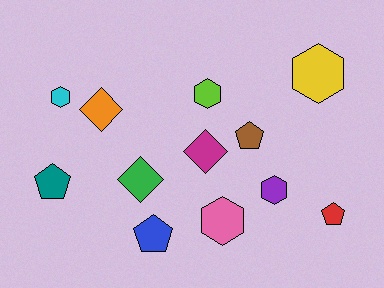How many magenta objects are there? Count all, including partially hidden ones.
There is 1 magenta object.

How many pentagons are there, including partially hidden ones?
There are 4 pentagons.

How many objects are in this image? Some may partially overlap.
There are 12 objects.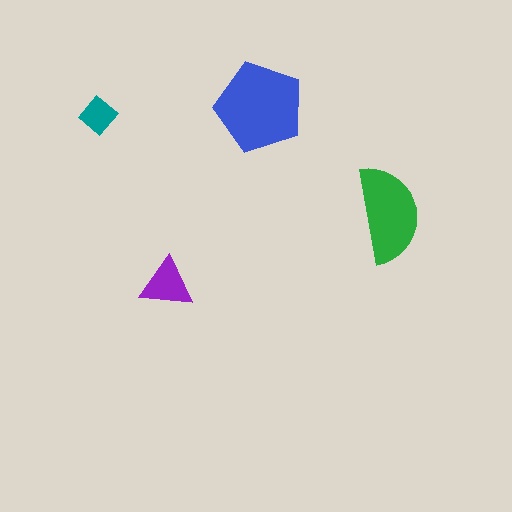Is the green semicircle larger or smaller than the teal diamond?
Larger.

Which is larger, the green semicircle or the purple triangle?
The green semicircle.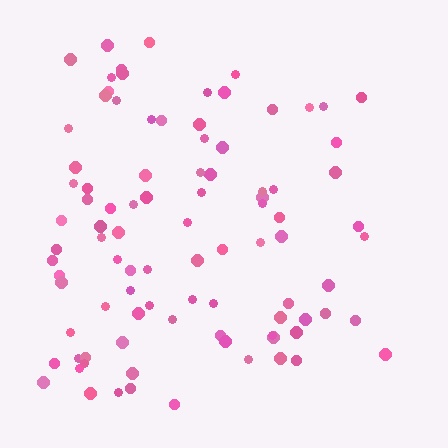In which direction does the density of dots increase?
From right to left, with the left side densest.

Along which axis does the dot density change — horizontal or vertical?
Horizontal.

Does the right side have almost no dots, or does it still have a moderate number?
Still a moderate number, just noticeably fewer than the left.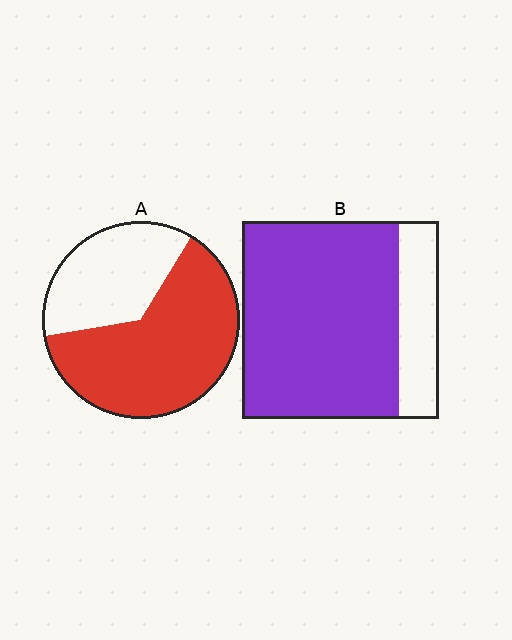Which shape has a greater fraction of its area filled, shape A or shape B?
Shape B.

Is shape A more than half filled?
Yes.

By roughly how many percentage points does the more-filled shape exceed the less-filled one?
By roughly 15 percentage points (B over A).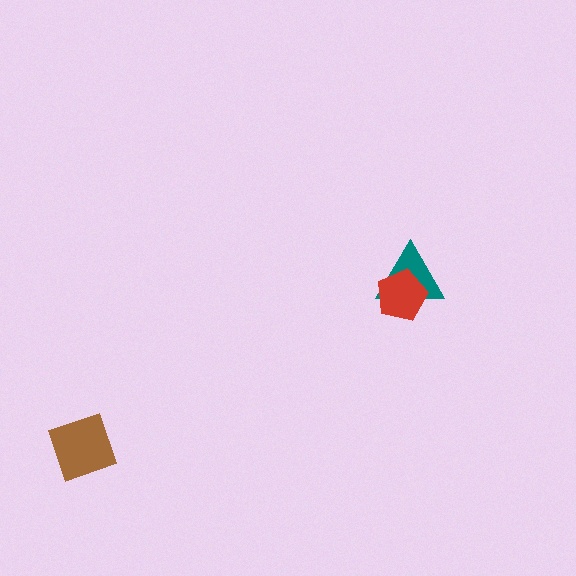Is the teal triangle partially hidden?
Yes, it is partially covered by another shape.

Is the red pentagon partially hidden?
No, no other shape covers it.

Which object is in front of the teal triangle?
The red pentagon is in front of the teal triangle.